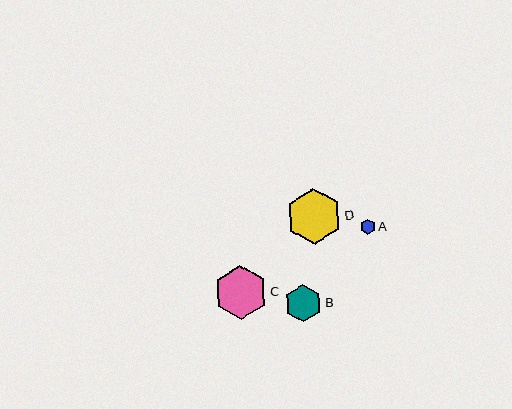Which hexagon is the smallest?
Hexagon A is the smallest with a size of approximately 15 pixels.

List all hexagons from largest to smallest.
From largest to smallest: D, C, B, A.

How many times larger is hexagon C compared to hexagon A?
Hexagon C is approximately 3.5 times the size of hexagon A.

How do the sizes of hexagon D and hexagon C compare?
Hexagon D and hexagon C are approximately the same size.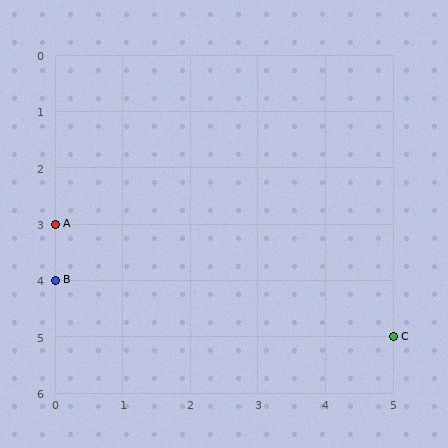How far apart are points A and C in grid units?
Points A and C are 5 columns and 2 rows apart (about 5.4 grid units diagonally).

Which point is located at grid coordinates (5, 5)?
Point C is at (5, 5).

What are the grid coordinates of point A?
Point A is at grid coordinates (0, 3).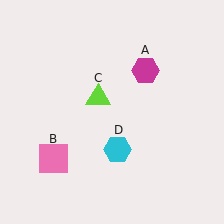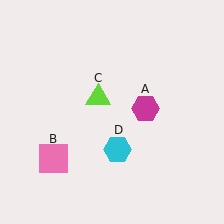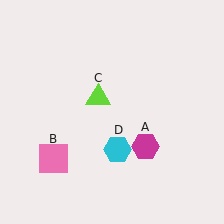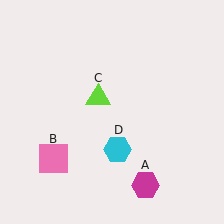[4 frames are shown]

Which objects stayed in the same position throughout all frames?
Pink square (object B) and lime triangle (object C) and cyan hexagon (object D) remained stationary.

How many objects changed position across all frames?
1 object changed position: magenta hexagon (object A).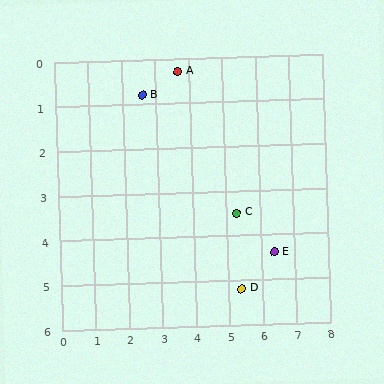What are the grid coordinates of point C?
Point C is at approximately (5.3, 3.5).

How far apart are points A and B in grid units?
Points A and B are about 1.2 grid units apart.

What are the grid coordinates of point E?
Point E is at approximately (6.4, 4.4).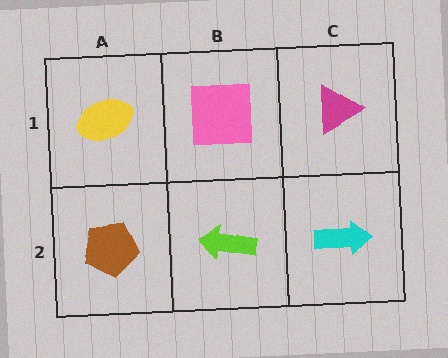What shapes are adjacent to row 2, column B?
A pink square (row 1, column B), a brown pentagon (row 2, column A), a cyan arrow (row 2, column C).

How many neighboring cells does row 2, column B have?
3.